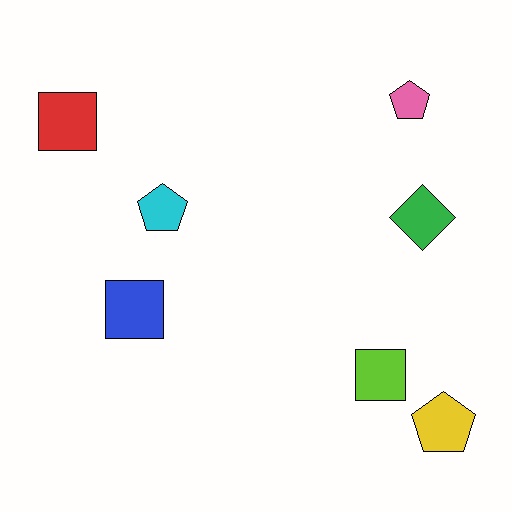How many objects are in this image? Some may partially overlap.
There are 7 objects.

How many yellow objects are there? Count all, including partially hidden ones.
There is 1 yellow object.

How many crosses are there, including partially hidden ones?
There are no crosses.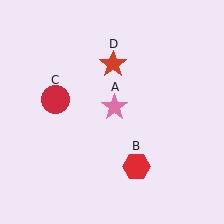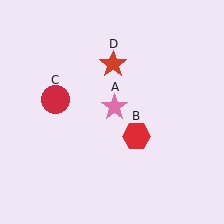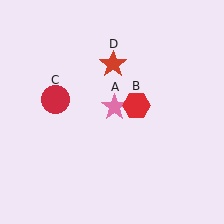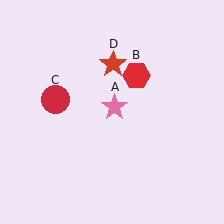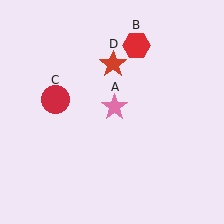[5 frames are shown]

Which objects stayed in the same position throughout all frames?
Pink star (object A) and red circle (object C) and red star (object D) remained stationary.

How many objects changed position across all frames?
1 object changed position: red hexagon (object B).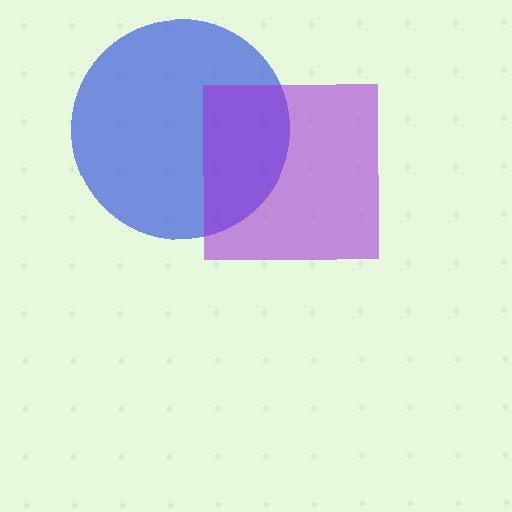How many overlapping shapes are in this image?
There are 2 overlapping shapes in the image.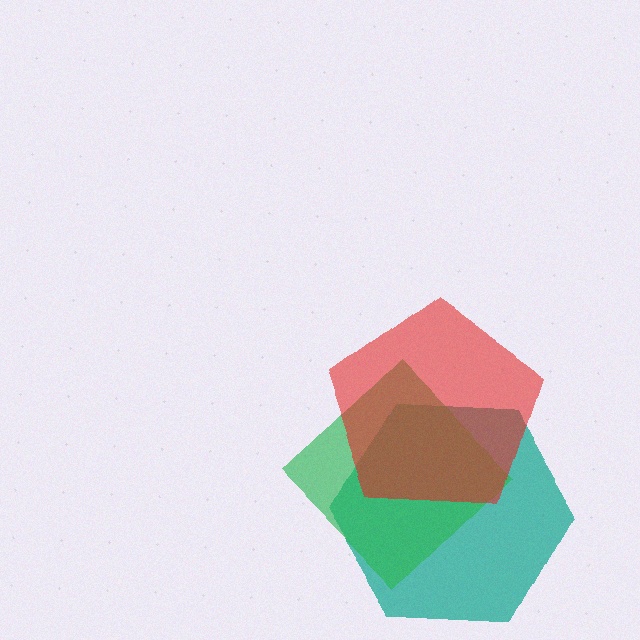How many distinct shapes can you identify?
There are 3 distinct shapes: a teal hexagon, a green diamond, a red pentagon.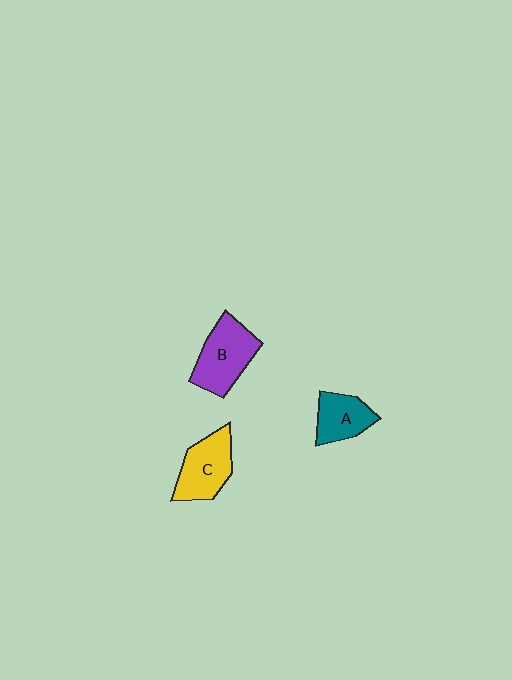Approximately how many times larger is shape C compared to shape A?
Approximately 1.3 times.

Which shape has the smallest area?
Shape A (teal).